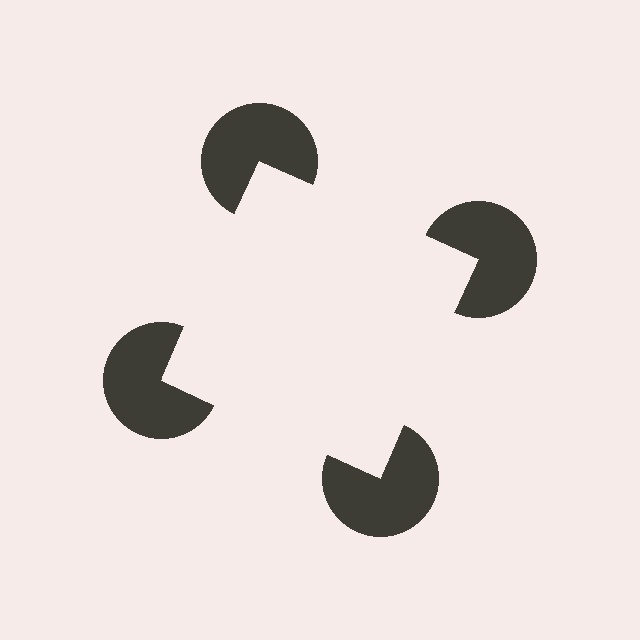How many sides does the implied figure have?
4 sides.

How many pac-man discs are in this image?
There are 4 — one at each vertex of the illusory square.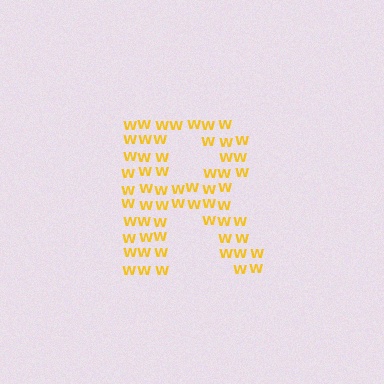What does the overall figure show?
The overall figure shows the letter R.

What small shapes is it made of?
It is made of small letter W's.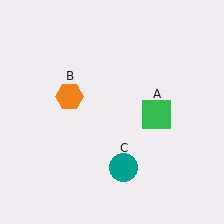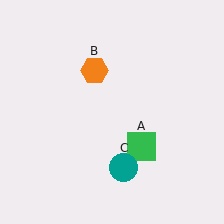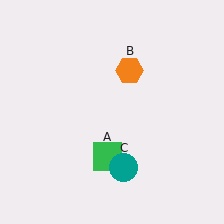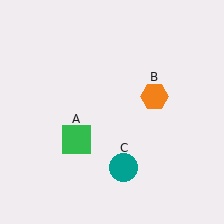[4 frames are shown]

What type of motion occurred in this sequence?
The green square (object A), orange hexagon (object B) rotated clockwise around the center of the scene.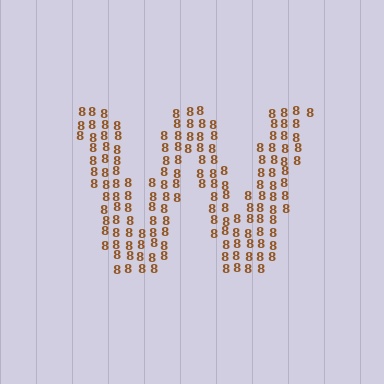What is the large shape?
The large shape is the letter W.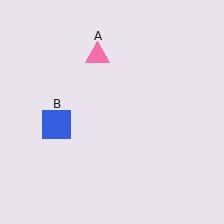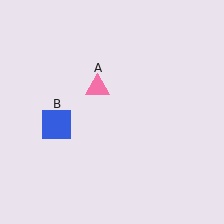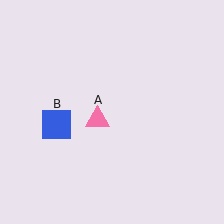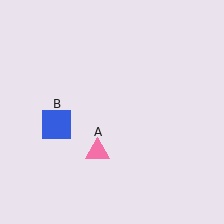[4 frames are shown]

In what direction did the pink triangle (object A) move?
The pink triangle (object A) moved down.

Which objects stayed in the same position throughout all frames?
Blue square (object B) remained stationary.